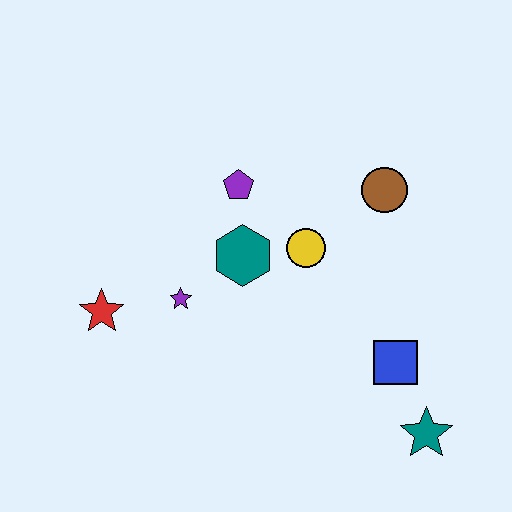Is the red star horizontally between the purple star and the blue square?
No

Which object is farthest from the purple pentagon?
The teal star is farthest from the purple pentagon.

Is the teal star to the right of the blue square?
Yes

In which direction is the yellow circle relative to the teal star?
The yellow circle is above the teal star.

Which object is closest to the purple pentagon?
The teal hexagon is closest to the purple pentagon.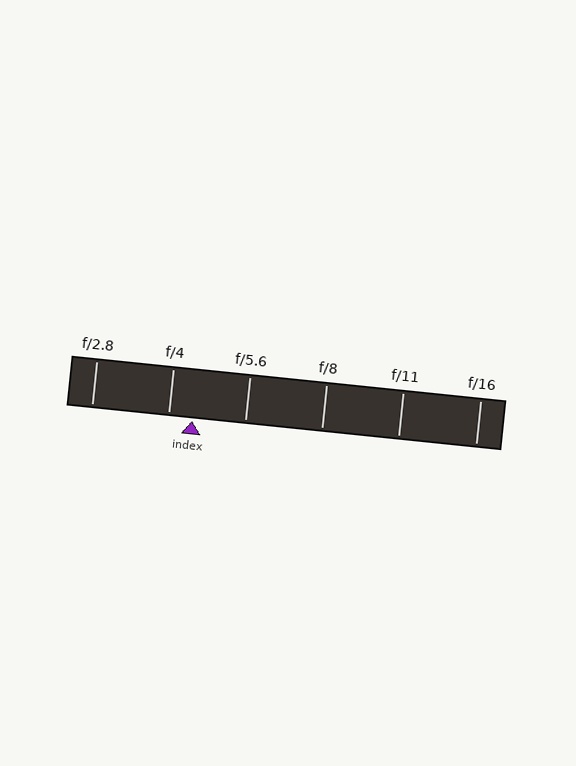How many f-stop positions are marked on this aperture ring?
There are 6 f-stop positions marked.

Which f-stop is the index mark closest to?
The index mark is closest to f/4.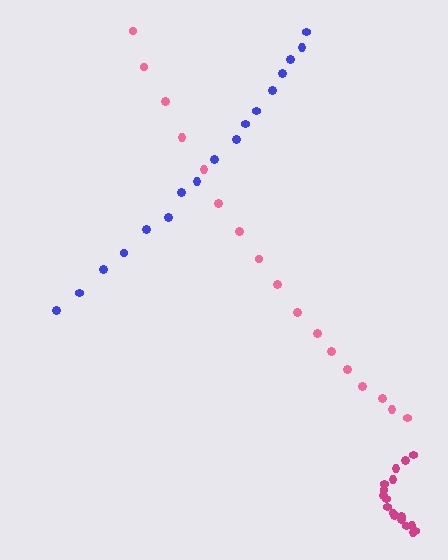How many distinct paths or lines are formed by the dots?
There are 3 distinct paths.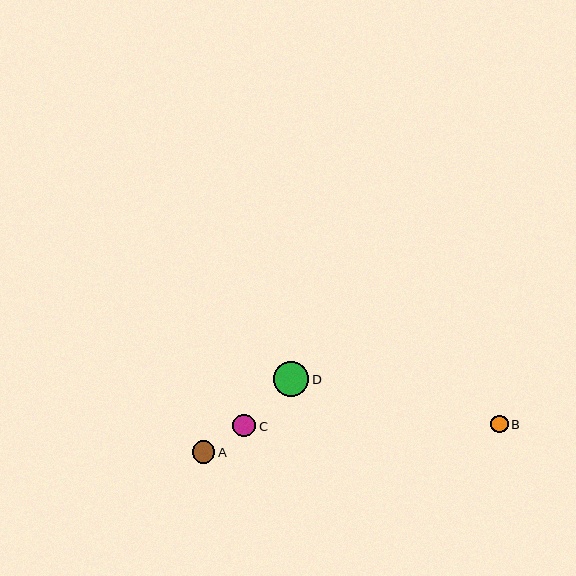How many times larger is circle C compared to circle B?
Circle C is approximately 1.3 times the size of circle B.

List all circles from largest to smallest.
From largest to smallest: D, C, A, B.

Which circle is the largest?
Circle D is the largest with a size of approximately 35 pixels.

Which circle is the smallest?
Circle B is the smallest with a size of approximately 17 pixels.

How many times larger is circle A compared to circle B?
Circle A is approximately 1.3 times the size of circle B.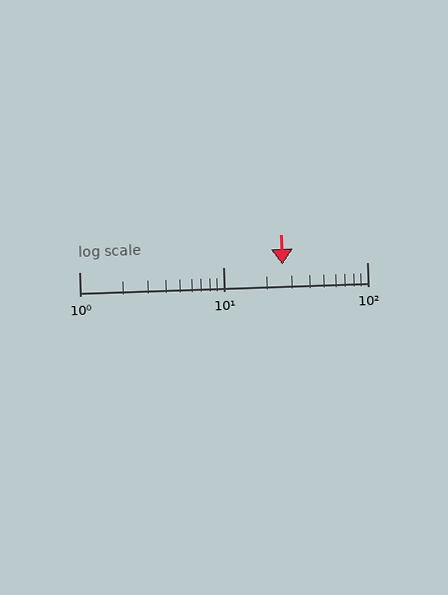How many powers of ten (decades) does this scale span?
The scale spans 2 decades, from 1 to 100.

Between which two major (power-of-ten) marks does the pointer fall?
The pointer is between 10 and 100.